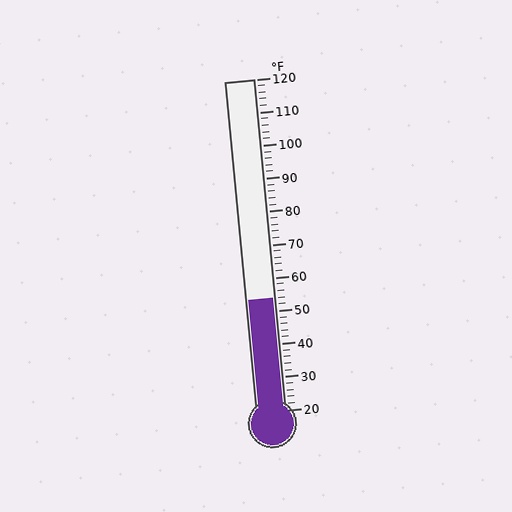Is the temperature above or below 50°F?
The temperature is above 50°F.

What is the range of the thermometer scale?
The thermometer scale ranges from 20°F to 120°F.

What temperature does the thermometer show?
The thermometer shows approximately 54°F.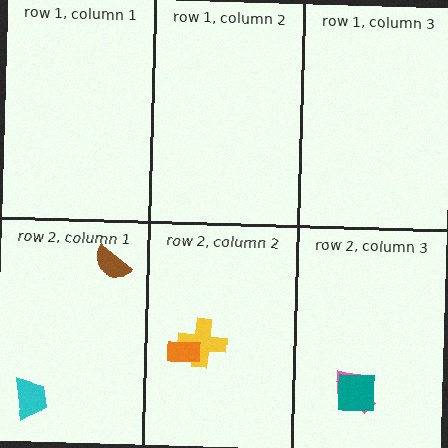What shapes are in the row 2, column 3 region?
The pink arrow, the teal square.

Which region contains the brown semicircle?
The row 2, column 1 region.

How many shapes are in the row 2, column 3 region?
2.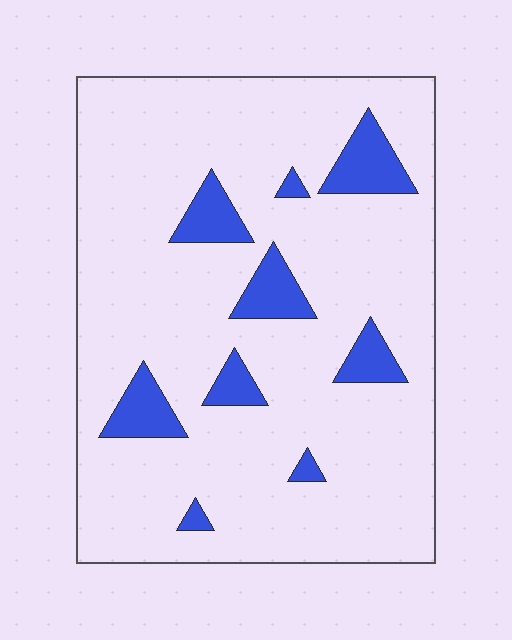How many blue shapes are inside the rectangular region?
9.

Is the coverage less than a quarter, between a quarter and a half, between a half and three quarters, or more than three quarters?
Less than a quarter.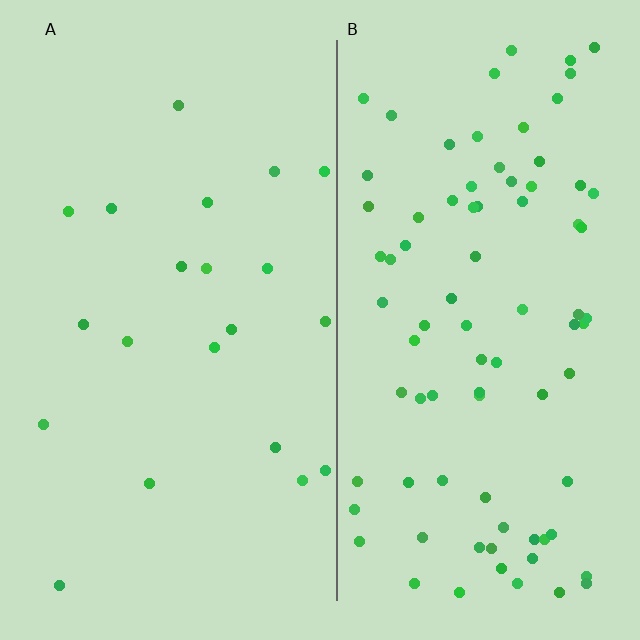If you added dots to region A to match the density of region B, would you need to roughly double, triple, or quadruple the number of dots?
Approximately quadruple.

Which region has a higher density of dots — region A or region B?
B (the right).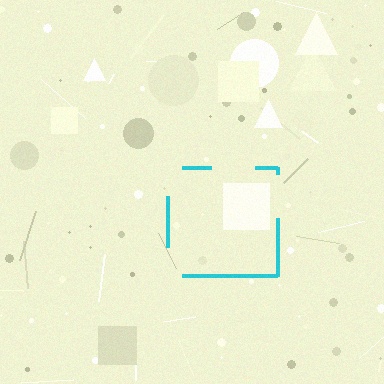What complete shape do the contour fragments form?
The contour fragments form a square.